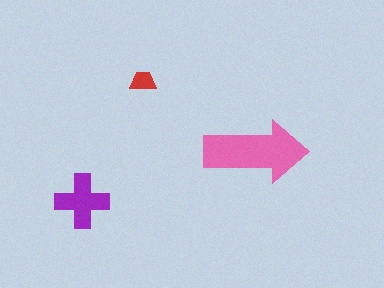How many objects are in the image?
There are 3 objects in the image.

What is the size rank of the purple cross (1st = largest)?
2nd.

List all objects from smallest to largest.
The red trapezoid, the purple cross, the pink arrow.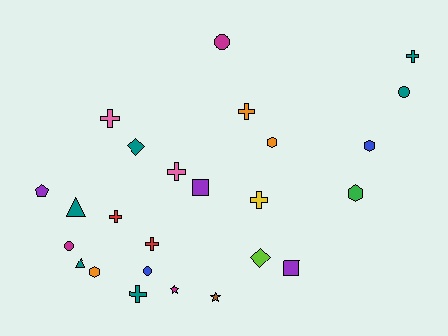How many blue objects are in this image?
There are 2 blue objects.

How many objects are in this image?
There are 25 objects.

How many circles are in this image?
There are 4 circles.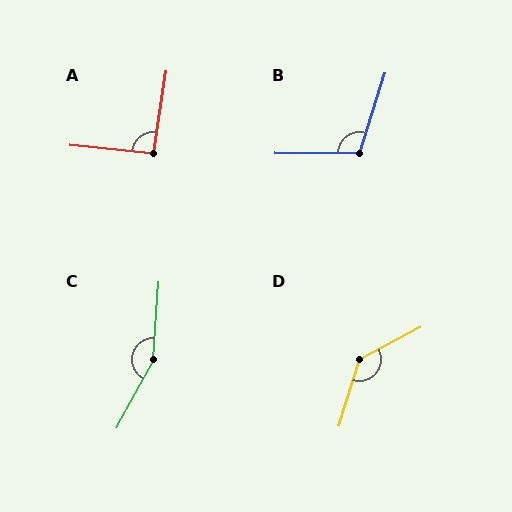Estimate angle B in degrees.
Approximately 107 degrees.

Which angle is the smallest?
A, at approximately 93 degrees.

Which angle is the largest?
C, at approximately 155 degrees.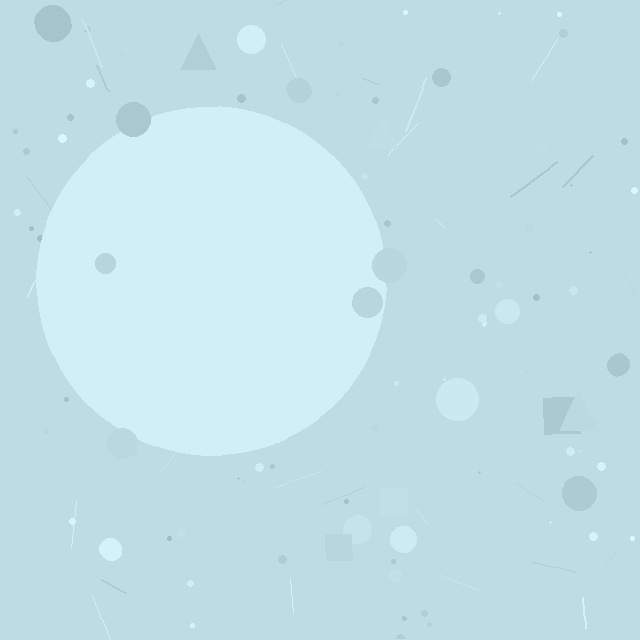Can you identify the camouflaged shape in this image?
The camouflaged shape is a circle.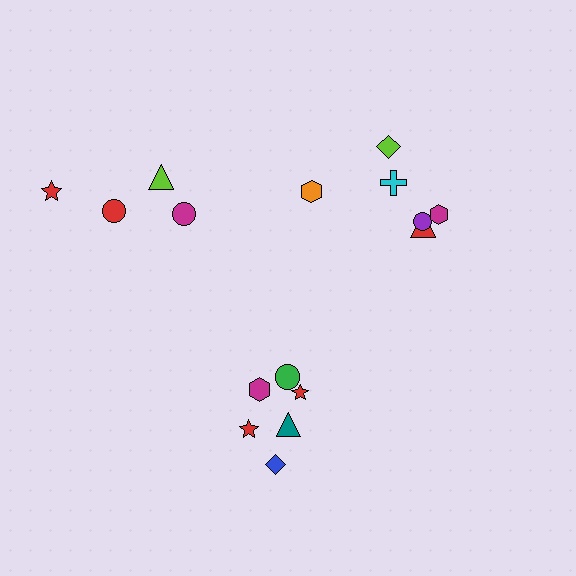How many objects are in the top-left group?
There are 4 objects.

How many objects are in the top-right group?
There are 6 objects.